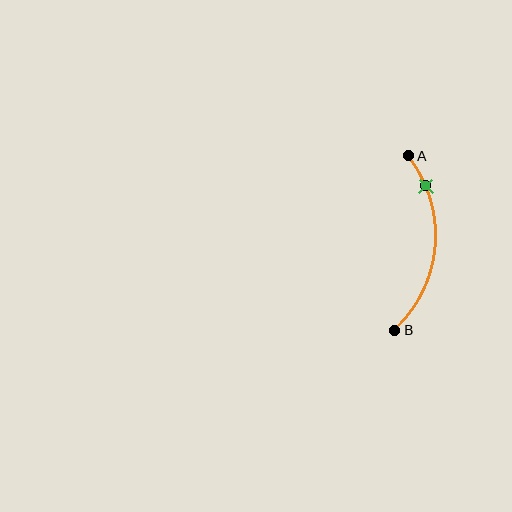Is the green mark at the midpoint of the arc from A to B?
No. The green mark lies on the arc but is closer to endpoint A. The arc midpoint would be at the point on the curve equidistant along the arc from both A and B.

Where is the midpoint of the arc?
The arc midpoint is the point on the curve farthest from the straight line joining A and B. It sits to the right of that line.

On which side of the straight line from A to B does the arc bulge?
The arc bulges to the right of the straight line connecting A and B.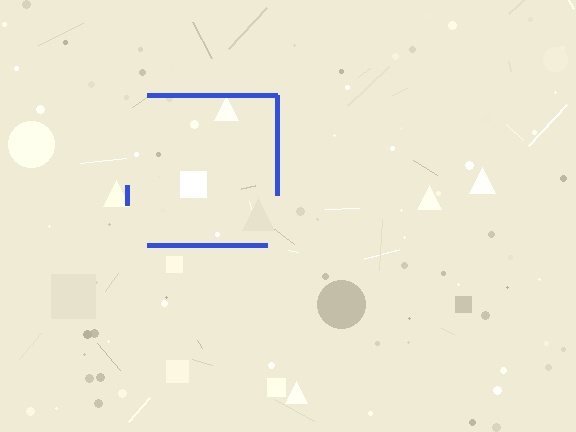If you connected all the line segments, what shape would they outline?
They would outline a square.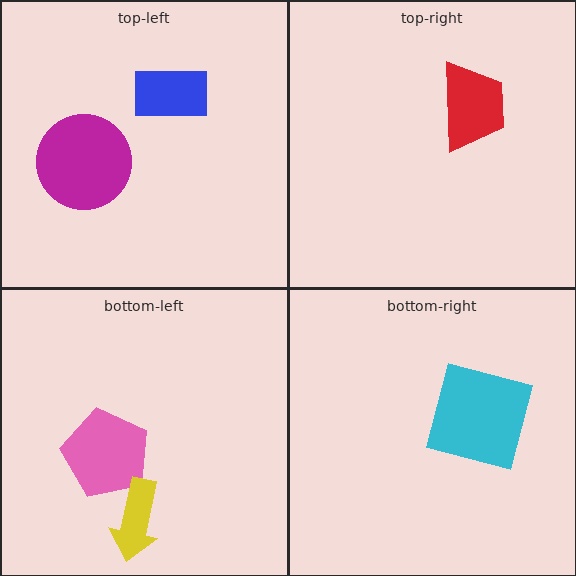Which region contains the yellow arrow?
The bottom-left region.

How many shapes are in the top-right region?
1.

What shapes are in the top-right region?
The red trapezoid.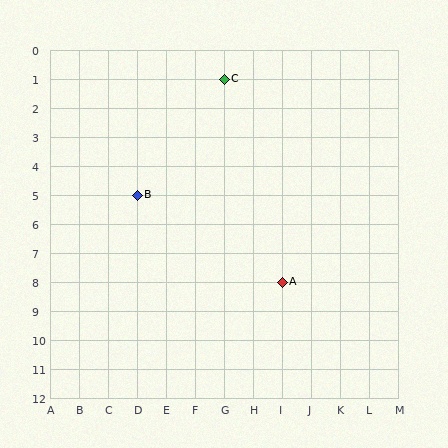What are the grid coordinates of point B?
Point B is at grid coordinates (D, 5).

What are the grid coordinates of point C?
Point C is at grid coordinates (G, 1).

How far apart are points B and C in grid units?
Points B and C are 3 columns and 4 rows apart (about 5.0 grid units diagonally).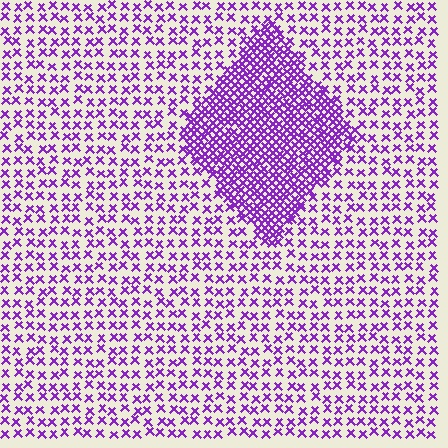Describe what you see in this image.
The image contains small purple elements arranged at two different densities. A diamond-shaped region is visible where the elements are more densely packed than the surrounding area.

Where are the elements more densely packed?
The elements are more densely packed inside the diamond boundary.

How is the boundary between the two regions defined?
The boundary is defined by a change in element density (approximately 2.5x ratio). All elements are the same color, size, and shape.